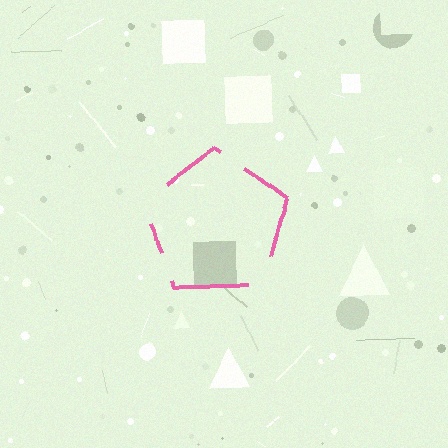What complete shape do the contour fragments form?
The contour fragments form a pentagon.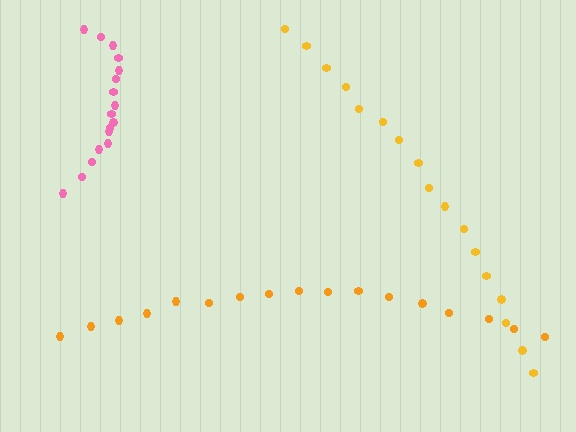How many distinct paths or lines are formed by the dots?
There are 3 distinct paths.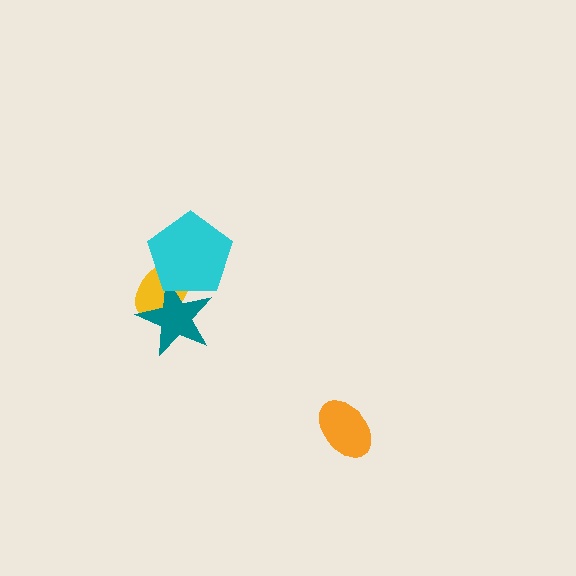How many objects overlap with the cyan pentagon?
2 objects overlap with the cyan pentagon.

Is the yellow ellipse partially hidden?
Yes, it is partially covered by another shape.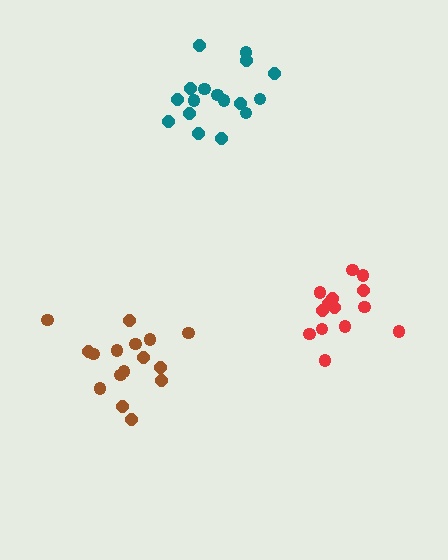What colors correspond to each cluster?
The clusters are colored: red, teal, brown.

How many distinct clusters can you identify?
There are 3 distinct clusters.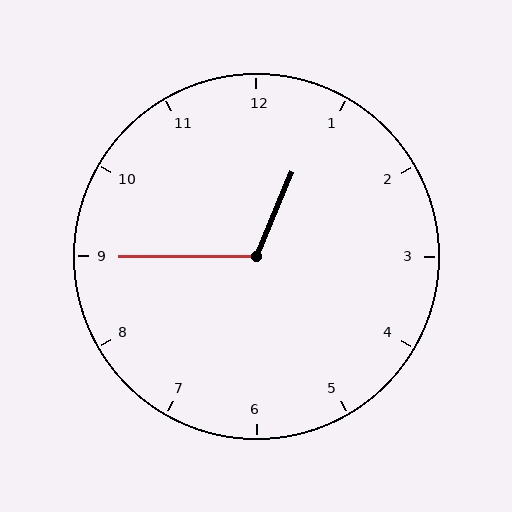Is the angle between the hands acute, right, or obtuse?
It is obtuse.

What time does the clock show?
12:45.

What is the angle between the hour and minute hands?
Approximately 112 degrees.